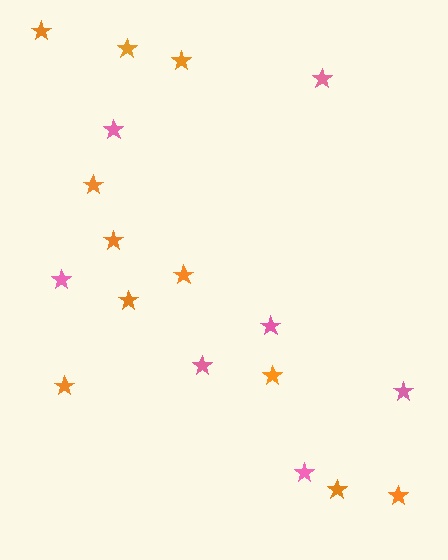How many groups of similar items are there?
There are 2 groups: one group of orange stars (11) and one group of pink stars (7).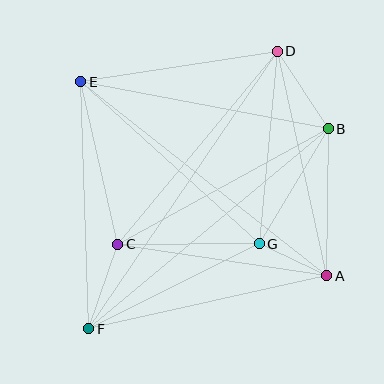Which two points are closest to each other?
Points A and G are closest to each other.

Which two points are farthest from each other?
Points D and F are farthest from each other.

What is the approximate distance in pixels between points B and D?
The distance between B and D is approximately 93 pixels.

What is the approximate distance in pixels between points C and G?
The distance between C and G is approximately 141 pixels.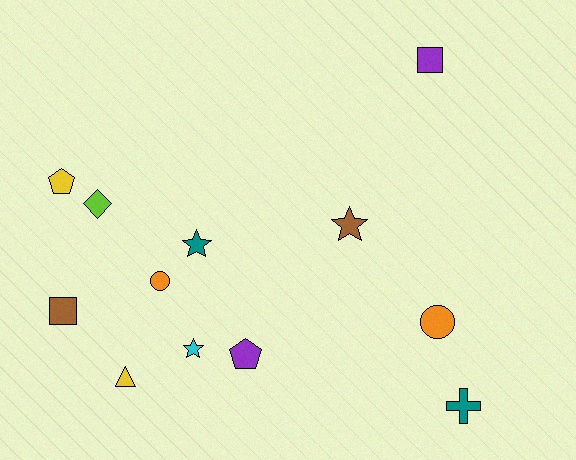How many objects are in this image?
There are 12 objects.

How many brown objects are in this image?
There are 2 brown objects.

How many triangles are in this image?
There is 1 triangle.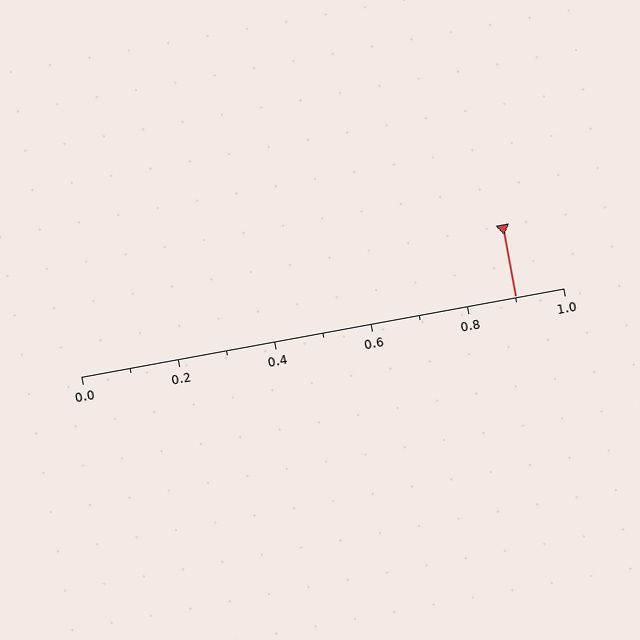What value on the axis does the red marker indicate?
The marker indicates approximately 0.9.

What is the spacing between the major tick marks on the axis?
The major ticks are spaced 0.2 apart.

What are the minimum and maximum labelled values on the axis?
The axis runs from 0.0 to 1.0.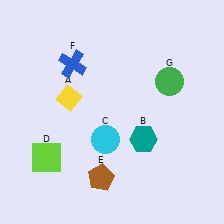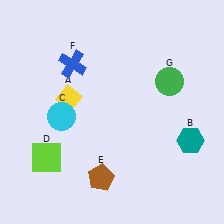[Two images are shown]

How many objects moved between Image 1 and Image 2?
2 objects moved between the two images.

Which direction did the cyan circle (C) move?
The cyan circle (C) moved left.